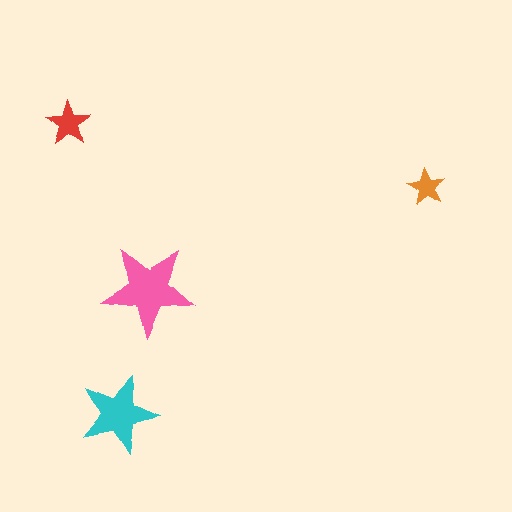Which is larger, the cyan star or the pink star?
The pink one.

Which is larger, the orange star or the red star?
The red one.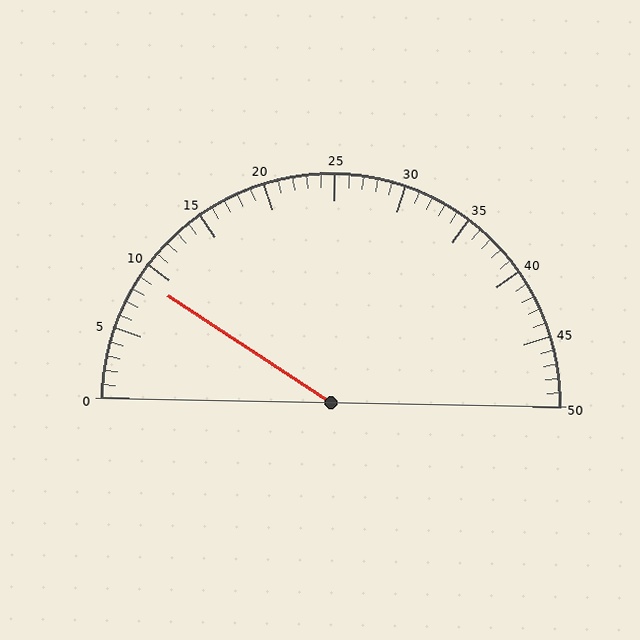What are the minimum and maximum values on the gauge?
The gauge ranges from 0 to 50.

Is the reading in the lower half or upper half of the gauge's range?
The reading is in the lower half of the range (0 to 50).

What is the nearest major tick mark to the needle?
The nearest major tick mark is 10.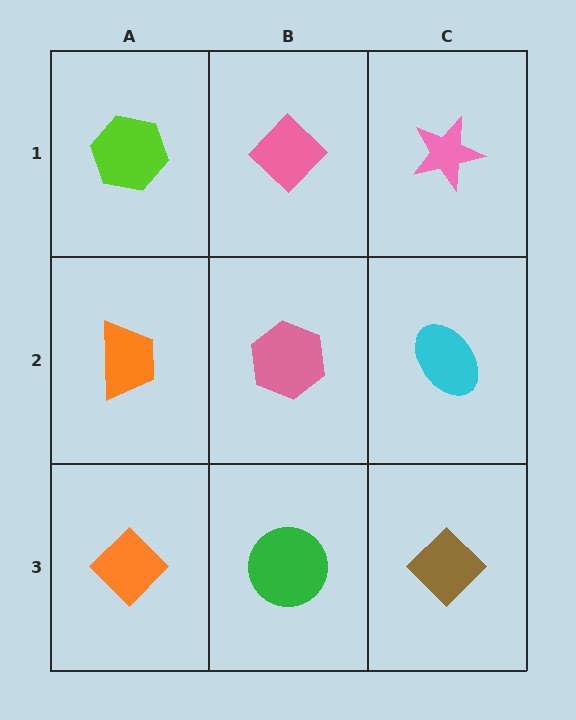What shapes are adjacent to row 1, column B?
A pink hexagon (row 2, column B), a lime hexagon (row 1, column A), a pink star (row 1, column C).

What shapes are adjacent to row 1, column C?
A cyan ellipse (row 2, column C), a pink diamond (row 1, column B).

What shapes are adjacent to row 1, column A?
An orange trapezoid (row 2, column A), a pink diamond (row 1, column B).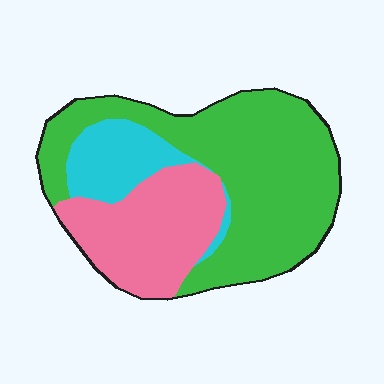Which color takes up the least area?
Cyan, at roughly 15%.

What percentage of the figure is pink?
Pink covers about 30% of the figure.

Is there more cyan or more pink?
Pink.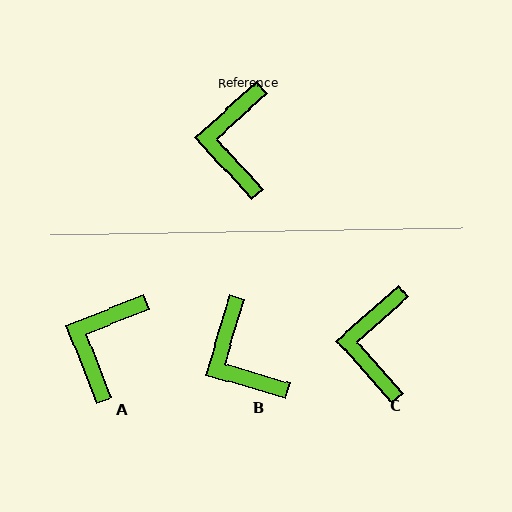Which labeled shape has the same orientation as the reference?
C.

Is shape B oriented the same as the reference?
No, it is off by about 32 degrees.